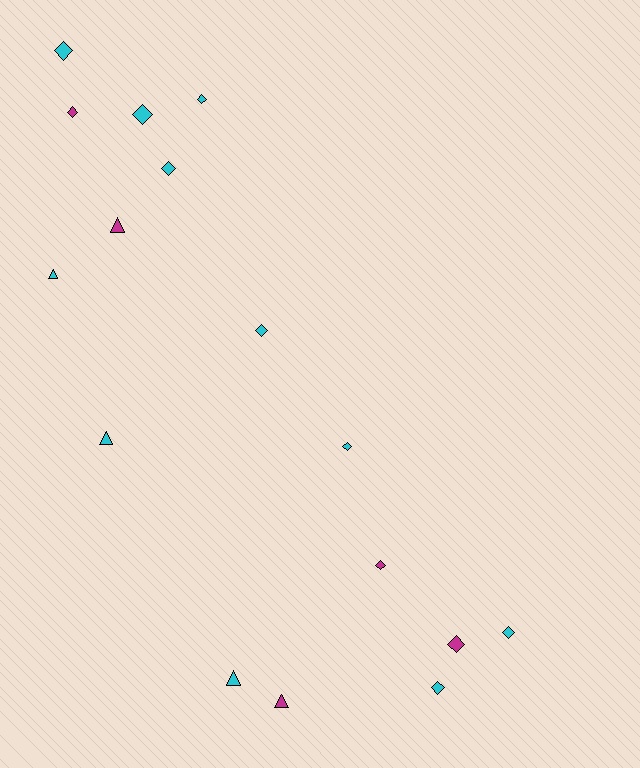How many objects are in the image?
There are 16 objects.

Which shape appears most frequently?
Diamond, with 11 objects.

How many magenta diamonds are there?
There are 3 magenta diamonds.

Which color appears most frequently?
Cyan, with 11 objects.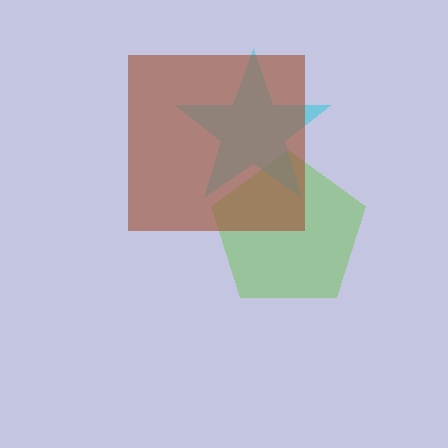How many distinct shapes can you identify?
There are 3 distinct shapes: a lime pentagon, a cyan star, a brown square.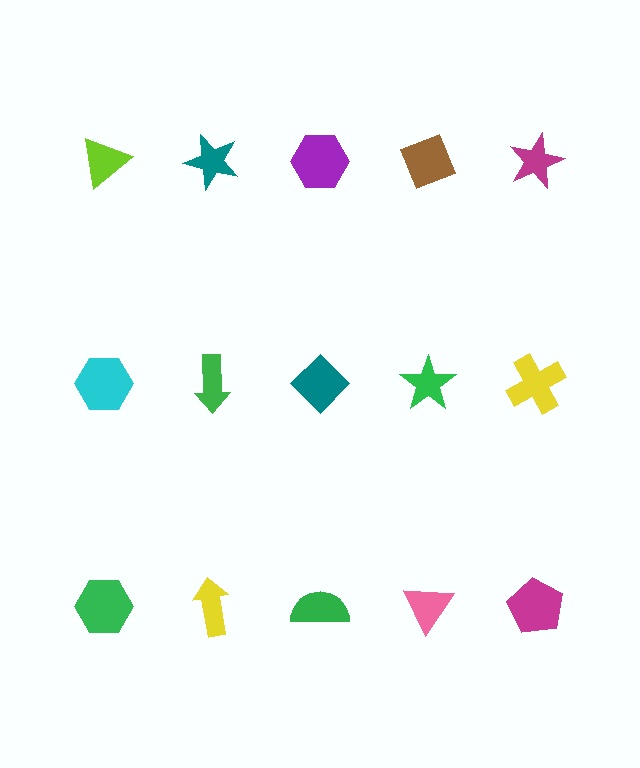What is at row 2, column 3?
A teal diamond.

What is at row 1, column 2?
A teal star.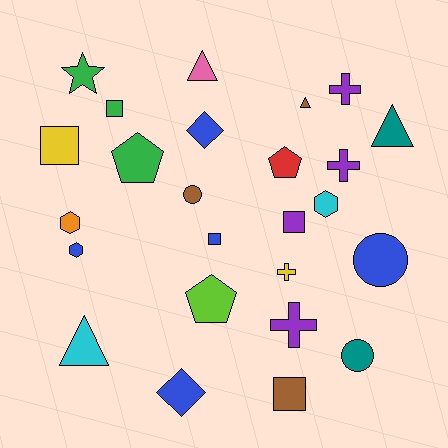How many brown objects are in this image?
There are 3 brown objects.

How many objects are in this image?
There are 25 objects.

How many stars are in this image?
There is 1 star.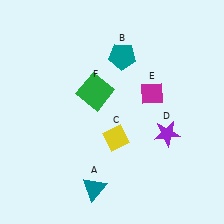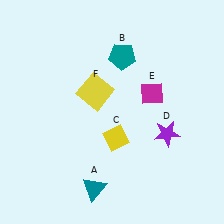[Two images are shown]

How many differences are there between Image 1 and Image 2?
There is 1 difference between the two images.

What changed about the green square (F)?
In Image 1, F is green. In Image 2, it changed to yellow.